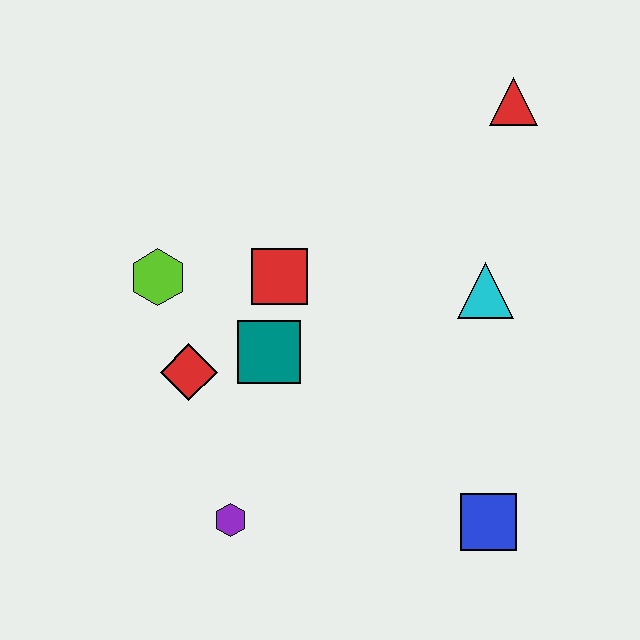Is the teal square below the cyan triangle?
Yes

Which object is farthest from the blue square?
The red triangle is farthest from the blue square.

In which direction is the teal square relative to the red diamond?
The teal square is to the right of the red diamond.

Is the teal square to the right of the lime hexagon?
Yes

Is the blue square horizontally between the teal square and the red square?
No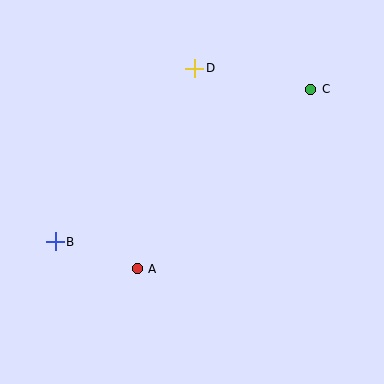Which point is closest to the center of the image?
Point A at (137, 269) is closest to the center.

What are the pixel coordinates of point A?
Point A is at (137, 269).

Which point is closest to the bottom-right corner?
Point A is closest to the bottom-right corner.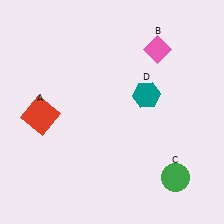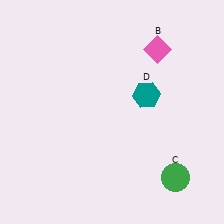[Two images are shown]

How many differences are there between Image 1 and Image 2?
There is 1 difference between the two images.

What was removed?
The red square (A) was removed in Image 2.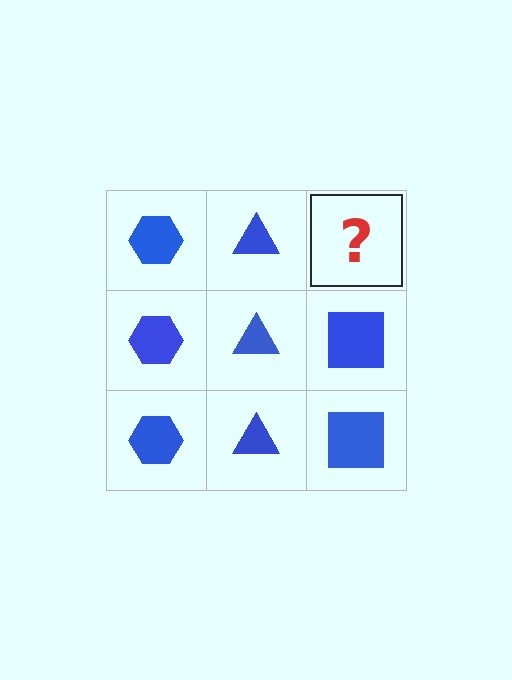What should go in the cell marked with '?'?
The missing cell should contain a blue square.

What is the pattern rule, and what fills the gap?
The rule is that each column has a consistent shape. The gap should be filled with a blue square.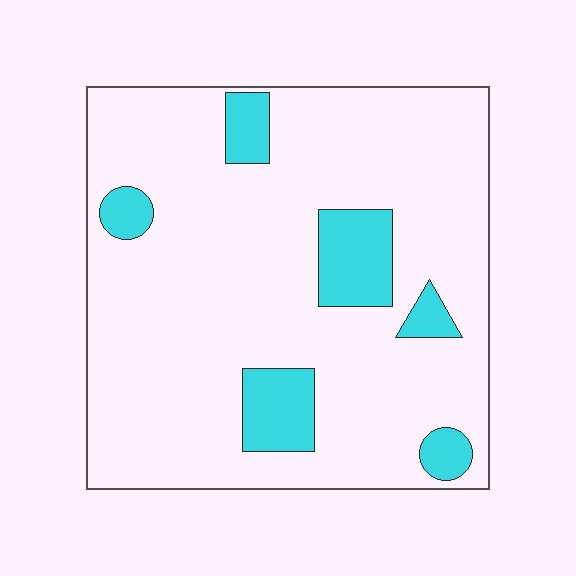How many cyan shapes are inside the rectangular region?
6.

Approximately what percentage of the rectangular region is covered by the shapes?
Approximately 15%.